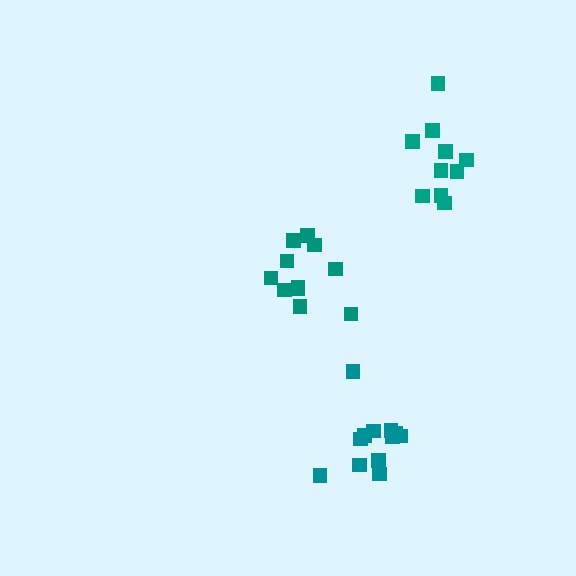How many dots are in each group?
Group 1: 11 dots, Group 2: 12 dots, Group 3: 10 dots (33 total).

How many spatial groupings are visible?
There are 3 spatial groupings.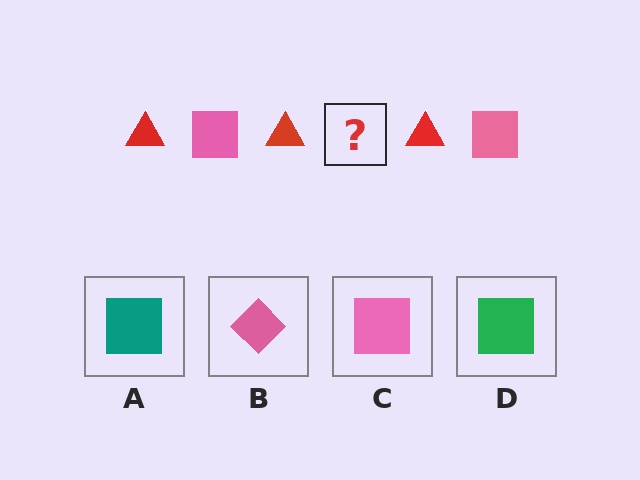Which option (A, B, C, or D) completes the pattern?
C.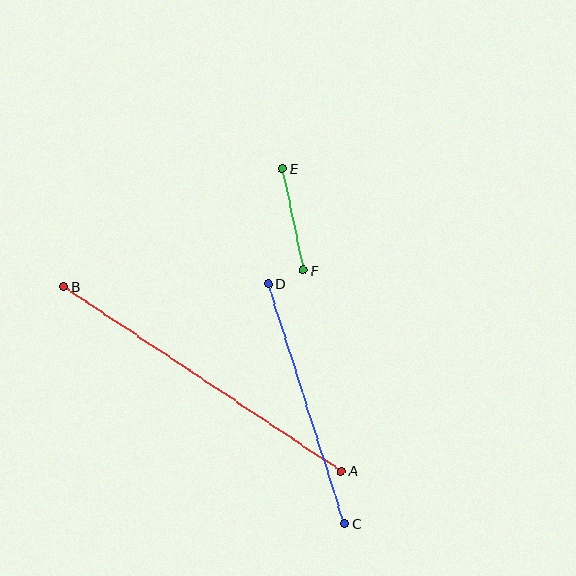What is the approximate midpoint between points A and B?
The midpoint is at approximately (203, 379) pixels.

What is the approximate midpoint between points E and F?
The midpoint is at approximately (293, 220) pixels.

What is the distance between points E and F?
The distance is approximately 104 pixels.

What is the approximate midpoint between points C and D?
The midpoint is at approximately (307, 403) pixels.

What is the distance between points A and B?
The distance is approximately 333 pixels.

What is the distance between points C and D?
The distance is approximately 252 pixels.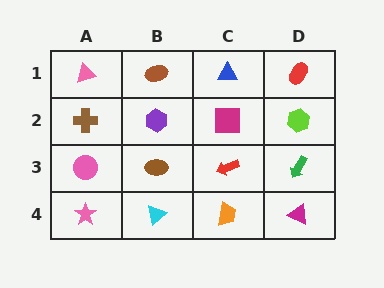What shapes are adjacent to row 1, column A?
A brown cross (row 2, column A), a brown ellipse (row 1, column B).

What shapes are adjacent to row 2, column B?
A brown ellipse (row 1, column B), a brown ellipse (row 3, column B), a brown cross (row 2, column A), a magenta square (row 2, column C).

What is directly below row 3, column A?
A pink star.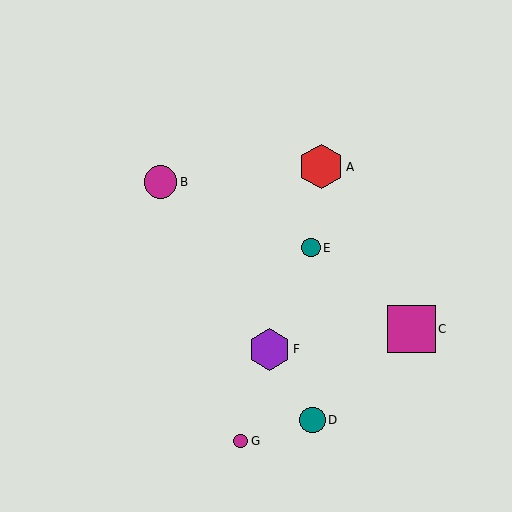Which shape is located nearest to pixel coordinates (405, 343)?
The magenta square (labeled C) at (412, 329) is nearest to that location.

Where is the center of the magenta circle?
The center of the magenta circle is at (241, 441).